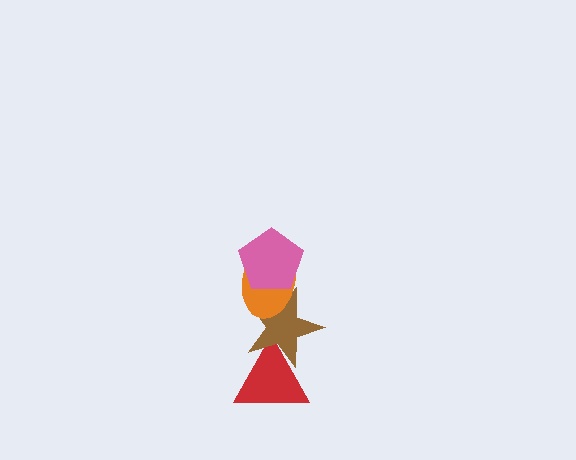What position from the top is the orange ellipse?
The orange ellipse is 2nd from the top.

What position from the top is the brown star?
The brown star is 3rd from the top.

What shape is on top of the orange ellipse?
The pink pentagon is on top of the orange ellipse.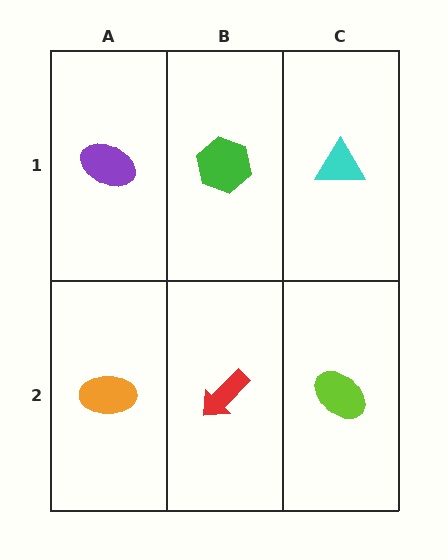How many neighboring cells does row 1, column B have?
3.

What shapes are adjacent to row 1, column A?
An orange ellipse (row 2, column A), a green hexagon (row 1, column B).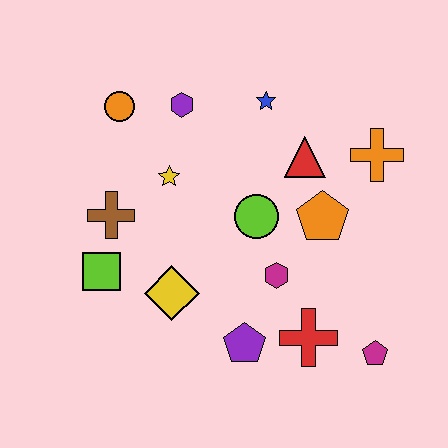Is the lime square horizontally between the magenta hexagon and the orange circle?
No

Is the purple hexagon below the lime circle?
No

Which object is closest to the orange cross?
The red triangle is closest to the orange cross.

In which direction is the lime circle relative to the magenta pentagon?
The lime circle is above the magenta pentagon.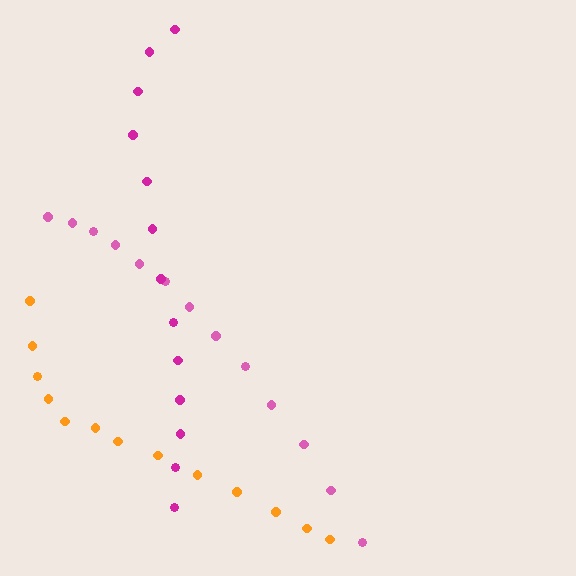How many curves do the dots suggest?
There are 3 distinct paths.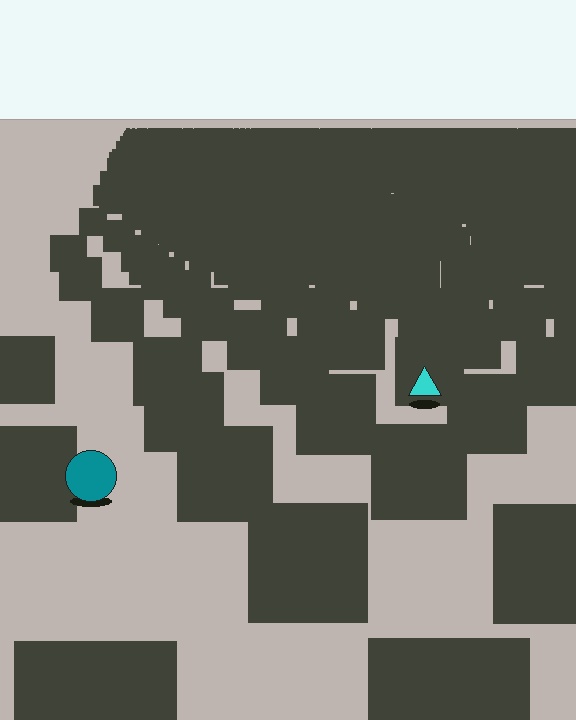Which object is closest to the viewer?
The teal circle is closest. The texture marks near it are larger and more spread out.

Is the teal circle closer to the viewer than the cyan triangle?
Yes. The teal circle is closer — you can tell from the texture gradient: the ground texture is coarser near it.